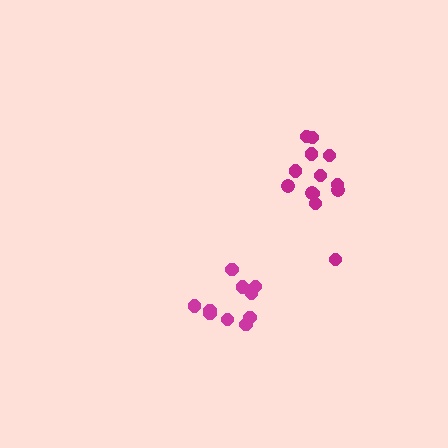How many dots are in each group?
Group 1: 13 dots, Group 2: 10 dots (23 total).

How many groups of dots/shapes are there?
There are 2 groups.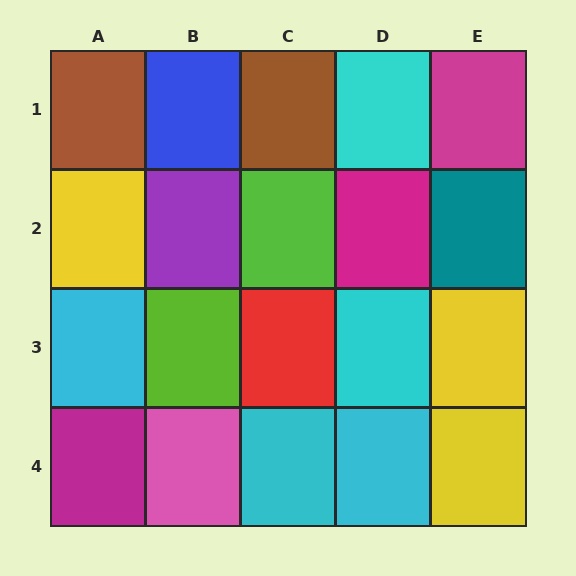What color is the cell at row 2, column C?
Lime.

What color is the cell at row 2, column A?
Yellow.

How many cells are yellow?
3 cells are yellow.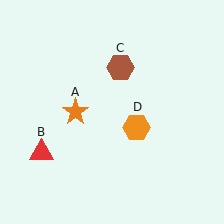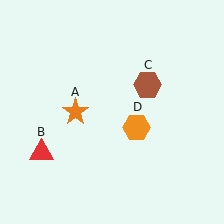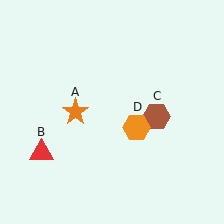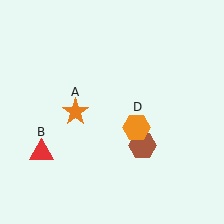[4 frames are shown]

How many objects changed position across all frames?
1 object changed position: brown hexagon (object C).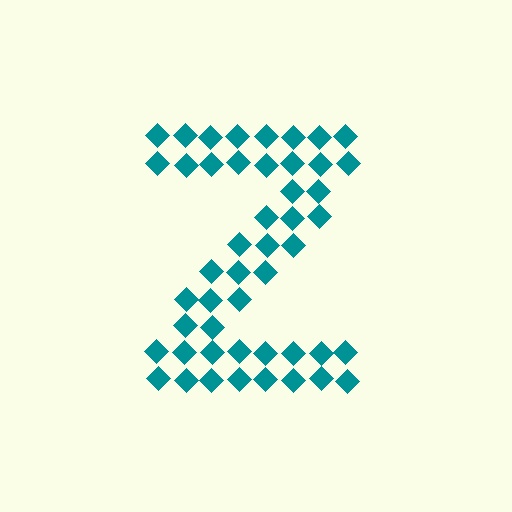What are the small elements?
The small elements are diamonds.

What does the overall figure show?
The overall figure shows the letter Z.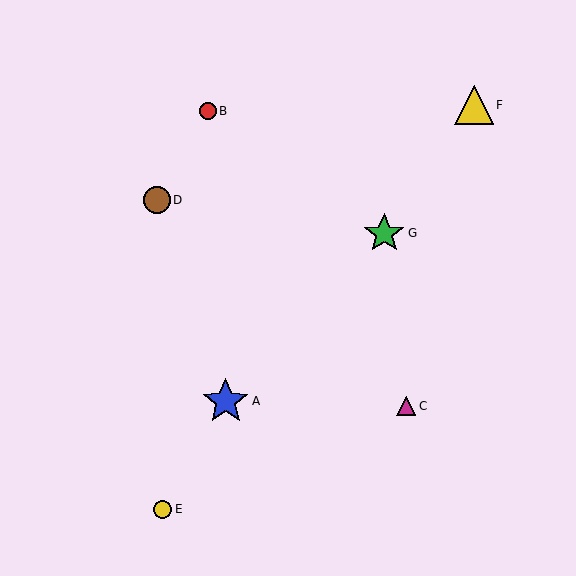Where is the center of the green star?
The center of the green star is at (384, 233).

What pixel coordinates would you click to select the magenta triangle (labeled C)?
Click at (406, 406) to select the magenta triangle C.